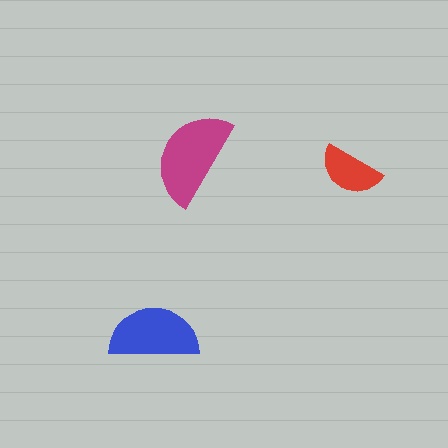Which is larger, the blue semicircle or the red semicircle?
The blue one.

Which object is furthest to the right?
The red semicircle is rightmost.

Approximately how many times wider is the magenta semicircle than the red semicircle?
About 1.5 times wider.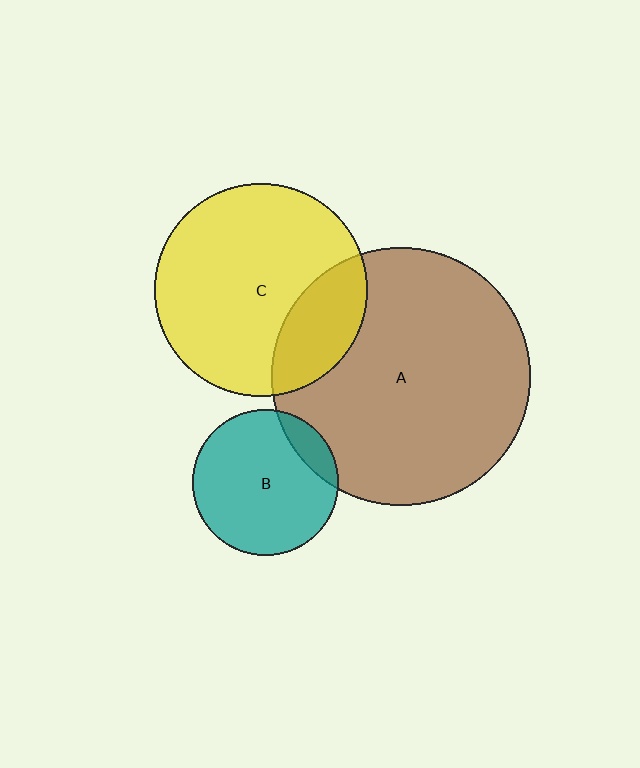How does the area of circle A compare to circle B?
Approximately 3.1 times.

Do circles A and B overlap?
Yes.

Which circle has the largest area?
Circle A (brown).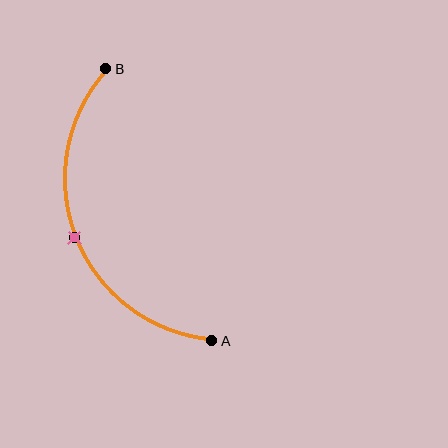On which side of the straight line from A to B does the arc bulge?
The arc bulges to the left of the straight line connecting A and B.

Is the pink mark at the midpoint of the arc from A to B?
Yes. The pink mark lies on the arc at equal arc-length from both A and B — it is the arc midpoint.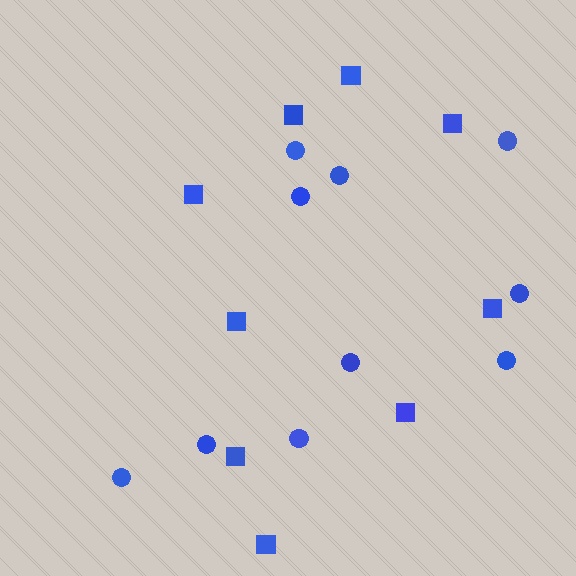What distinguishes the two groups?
There are 2 groups: one group of circles (10) and one group of squares (9).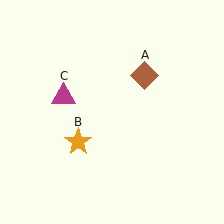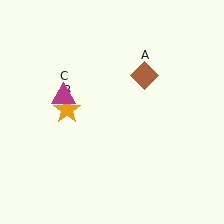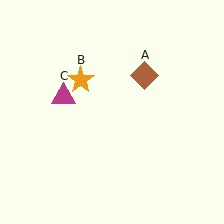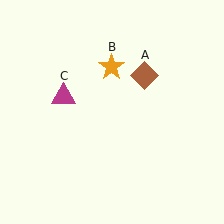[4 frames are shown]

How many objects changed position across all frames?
1 object changed position: orange star (object B).